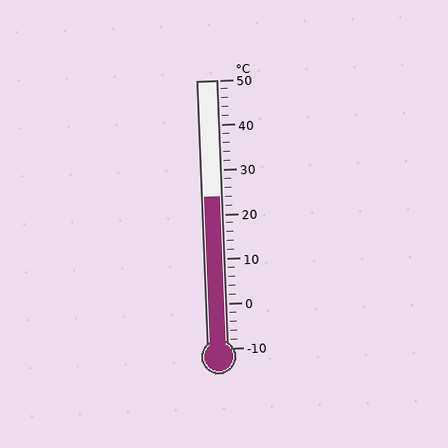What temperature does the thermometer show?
The thermometer shows approximately 24°C.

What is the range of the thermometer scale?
The thermometer scale ranges from -10°C to 50°C.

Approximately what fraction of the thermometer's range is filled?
The thermometer is filled to approximately 55% of its range.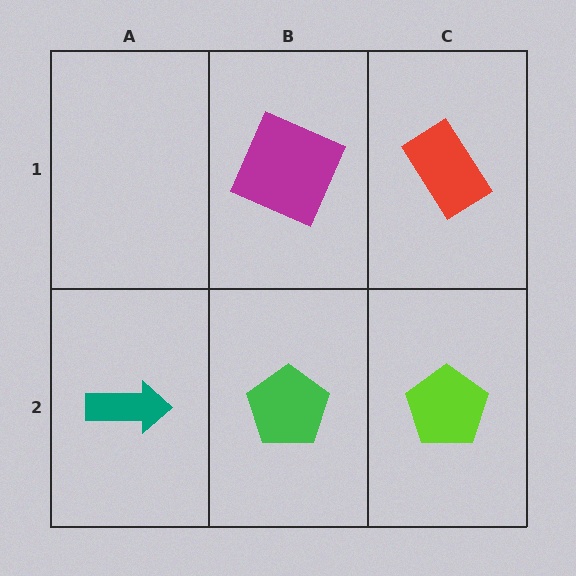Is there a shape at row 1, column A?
No, that cell is empty.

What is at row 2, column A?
A teal arrow.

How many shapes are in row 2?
3 shapes.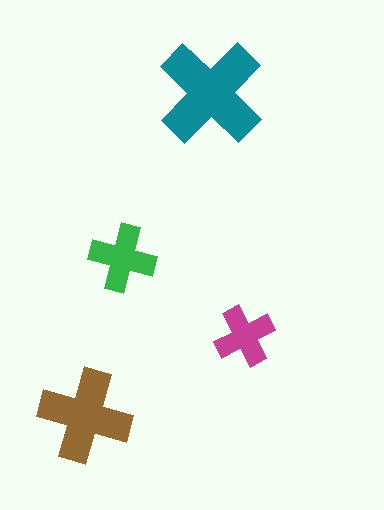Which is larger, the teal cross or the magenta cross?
The teal one.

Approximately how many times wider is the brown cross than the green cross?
About 1.5 times wider.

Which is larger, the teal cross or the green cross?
The teal one.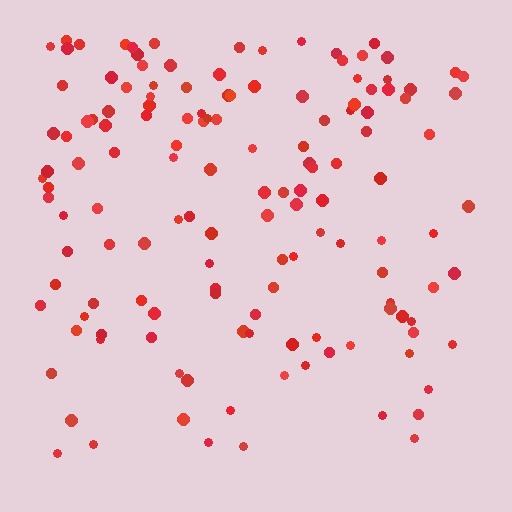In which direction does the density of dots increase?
From bottom to top, with the top side densest.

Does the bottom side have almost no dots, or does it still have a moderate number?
Still a moderate number, just noticeably fewer than the top.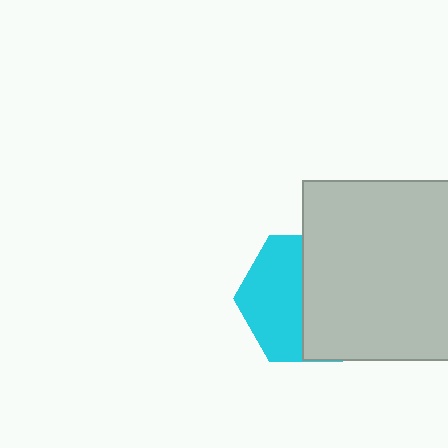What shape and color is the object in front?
The object in front is a light gray square.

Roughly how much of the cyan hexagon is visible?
About half of it is visible (roughly 46%).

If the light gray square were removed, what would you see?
You would see the complete cyan hexagon.